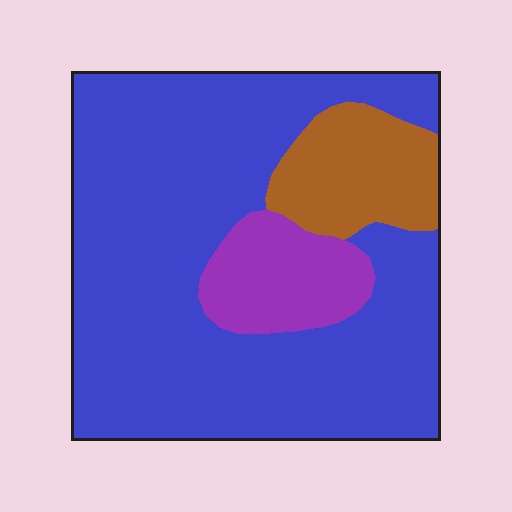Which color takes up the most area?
Blue, at roughly 75%.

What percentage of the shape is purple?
Purple takes up about one eighth (1/8) of the shape.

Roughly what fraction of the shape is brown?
Brown covers roughly 15% of the shape.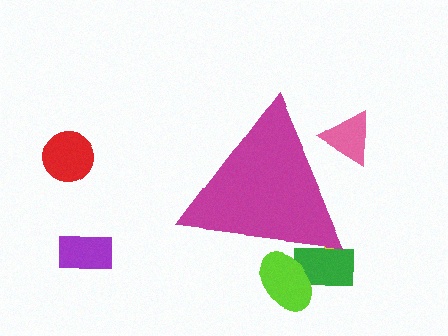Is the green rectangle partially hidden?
Yes, the green rectangle is partially hidden behind the magenta triangle.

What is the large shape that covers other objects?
A magenta triangle.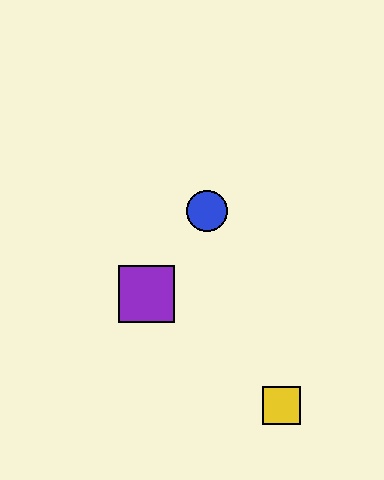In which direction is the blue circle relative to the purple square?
The blue circle is above the purple square.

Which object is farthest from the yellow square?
The blue circle is farthest from the yellow square.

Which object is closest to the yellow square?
The purple square is closest to the yellow square.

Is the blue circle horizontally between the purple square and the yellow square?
Yes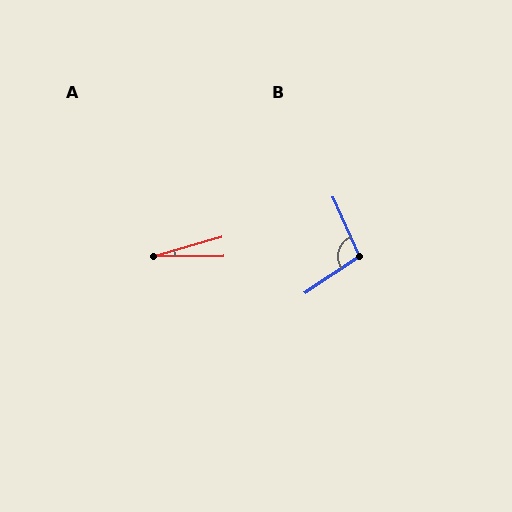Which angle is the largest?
B, at approximately 100 degrees.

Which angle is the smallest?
A, at approximately 16 degrees.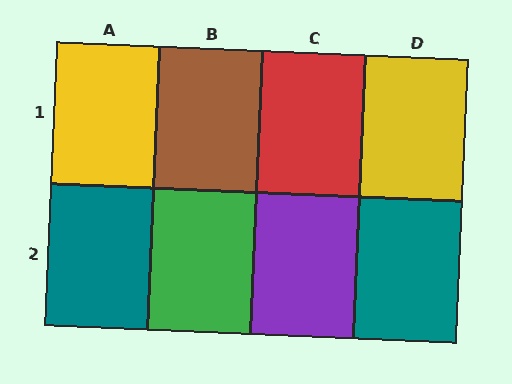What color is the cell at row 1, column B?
Brown.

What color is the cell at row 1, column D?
Yellow.